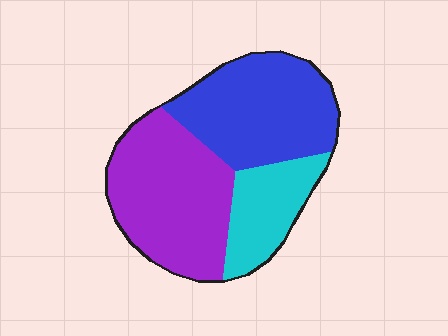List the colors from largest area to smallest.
From largest to smallest: purple, blue, cyan.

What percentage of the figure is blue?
Blue covers 38% of the figure.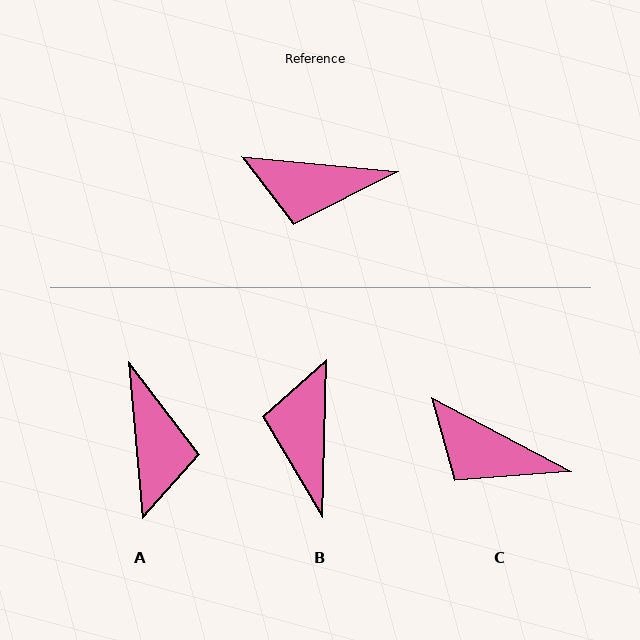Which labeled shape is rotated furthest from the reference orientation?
A, about 101 degrees away.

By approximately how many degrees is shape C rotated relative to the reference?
Approximately 22 degrees clockwise.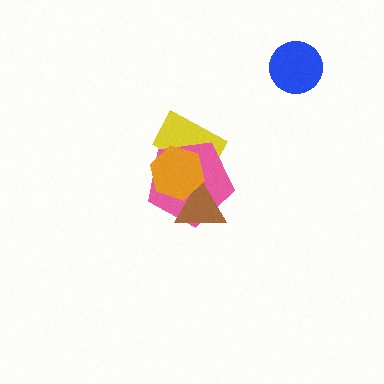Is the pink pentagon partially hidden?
Yes, it is partially covered by another shape.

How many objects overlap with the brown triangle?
2 objects overlap with the brown triangle.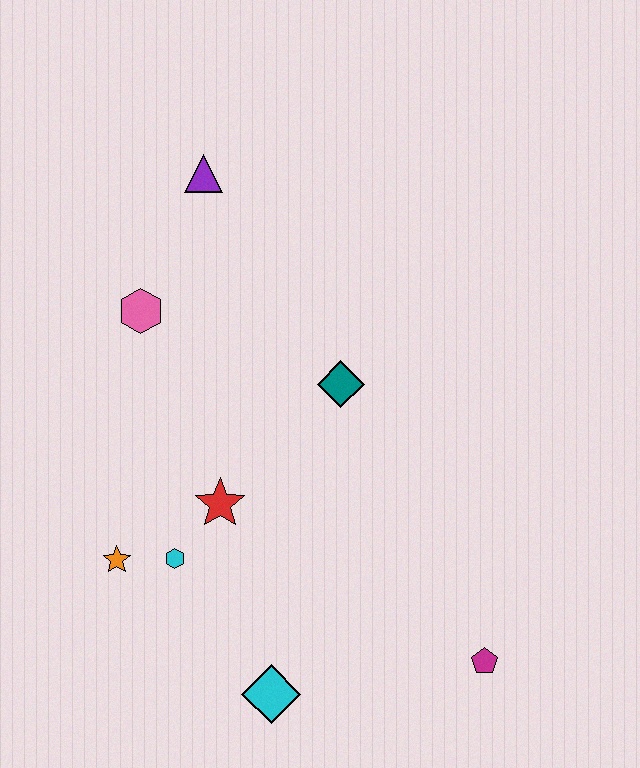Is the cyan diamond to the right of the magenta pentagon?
No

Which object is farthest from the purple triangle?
The magenta pentagon is farthest from the purple triangle.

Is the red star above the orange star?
Yes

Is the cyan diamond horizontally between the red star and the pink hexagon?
No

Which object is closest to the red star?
The cyan hexagon is closest to the red star.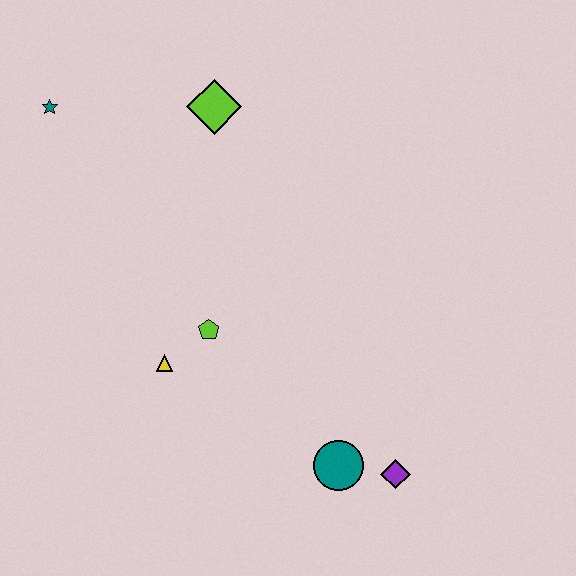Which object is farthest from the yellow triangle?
The teal star is farthest from the yellow triangle.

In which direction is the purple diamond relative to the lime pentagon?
The purple diamond is to the right of the lime pentagon.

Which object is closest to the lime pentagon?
The yellow triangle is closest to the lime pentagon.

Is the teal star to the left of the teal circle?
Yes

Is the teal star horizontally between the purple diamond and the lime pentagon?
No